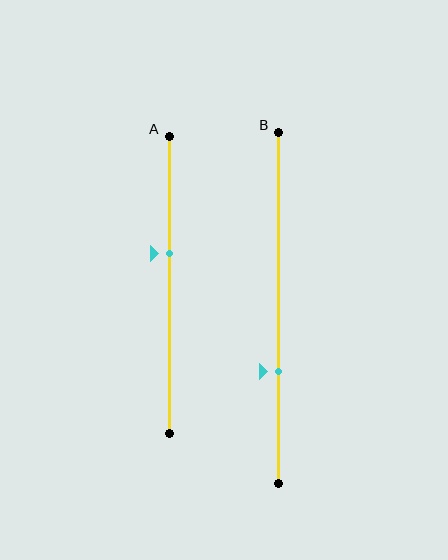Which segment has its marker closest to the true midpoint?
Segment A has its marker closest to the true midpoint.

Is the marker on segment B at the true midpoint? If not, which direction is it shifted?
No, the marker on segment B is shifted downward by about 18% of the segment length.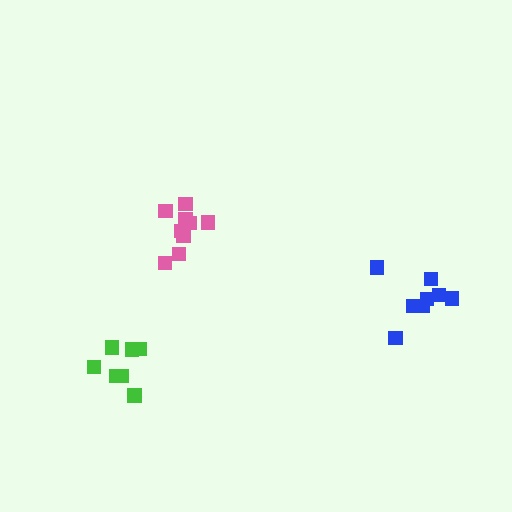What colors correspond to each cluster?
The clusters are colored: blue, green, pink.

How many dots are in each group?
Group 1: 8 dots, Group 2: 7 dots, Group 3: 10 dots (25 total).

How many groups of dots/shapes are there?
There are 3 groups.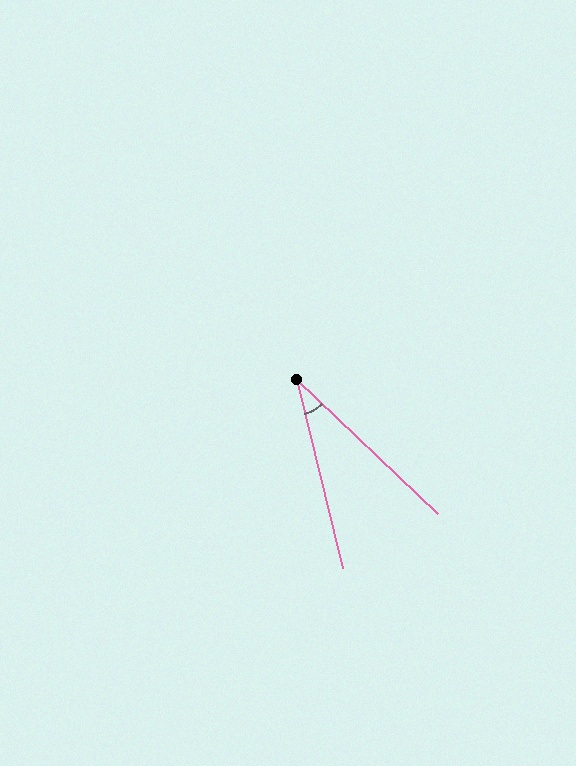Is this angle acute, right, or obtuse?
It is acute.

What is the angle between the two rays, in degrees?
Approximately 33 degrees.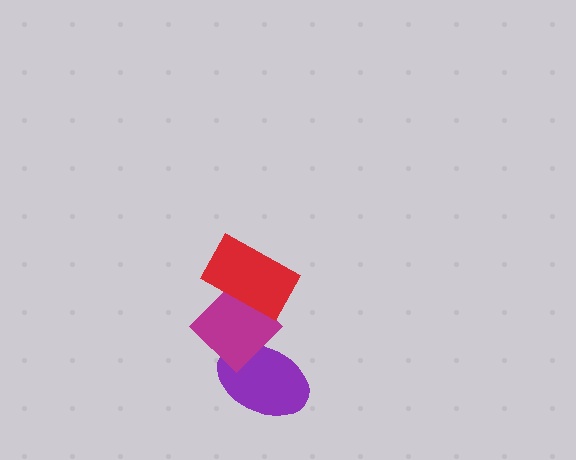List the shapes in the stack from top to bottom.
From top to bottom: the red rectangle, the magenta diamond, the purple ellipse.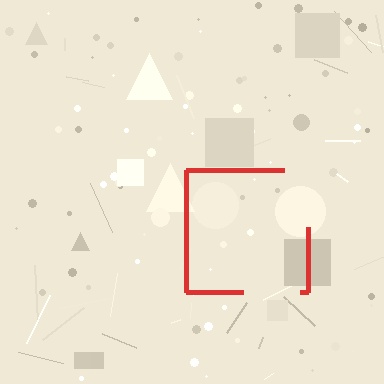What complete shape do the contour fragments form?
The contour fragments form a square.